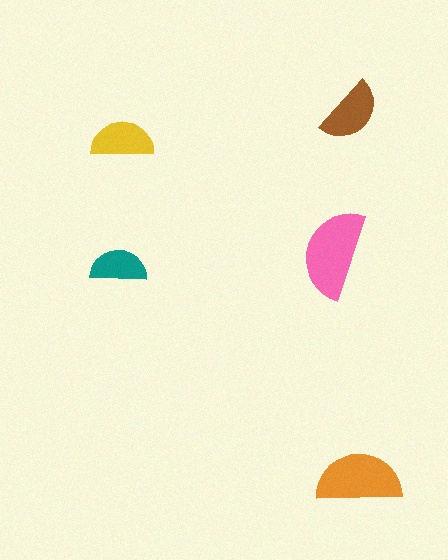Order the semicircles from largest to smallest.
the pink one, the orange one, the brown one, the yellow one, the teal one.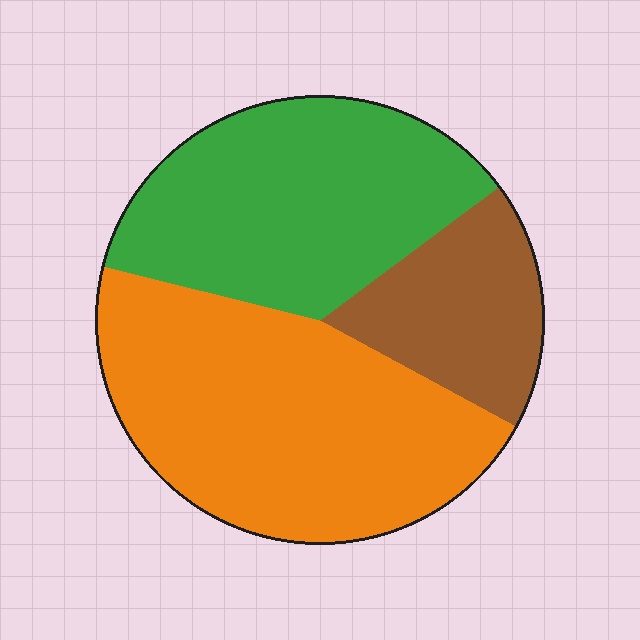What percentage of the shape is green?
Green takes up about three eighths (3/8) of the shape.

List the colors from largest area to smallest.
From largest to smallest: orange, green, brown.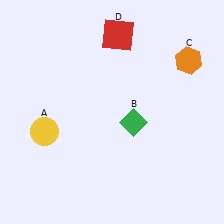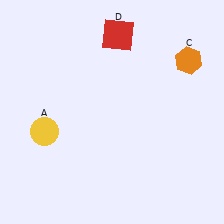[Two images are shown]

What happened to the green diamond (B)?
The green diamond (B) was removed in Image 2. It was in the bottom-right area of Image 1.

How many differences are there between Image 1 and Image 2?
There is 1 difference between the two images.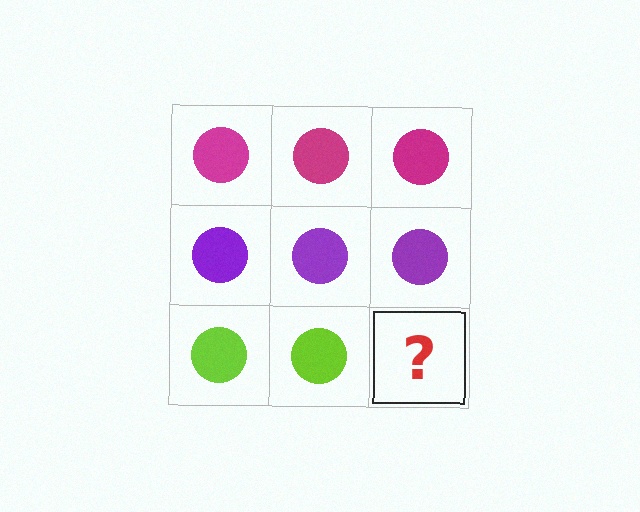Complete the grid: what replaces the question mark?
The question mark should be replaced with a lime circle.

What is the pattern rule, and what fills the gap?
The rule is that each row has a consistent color. The gap should be filled with a lime circle.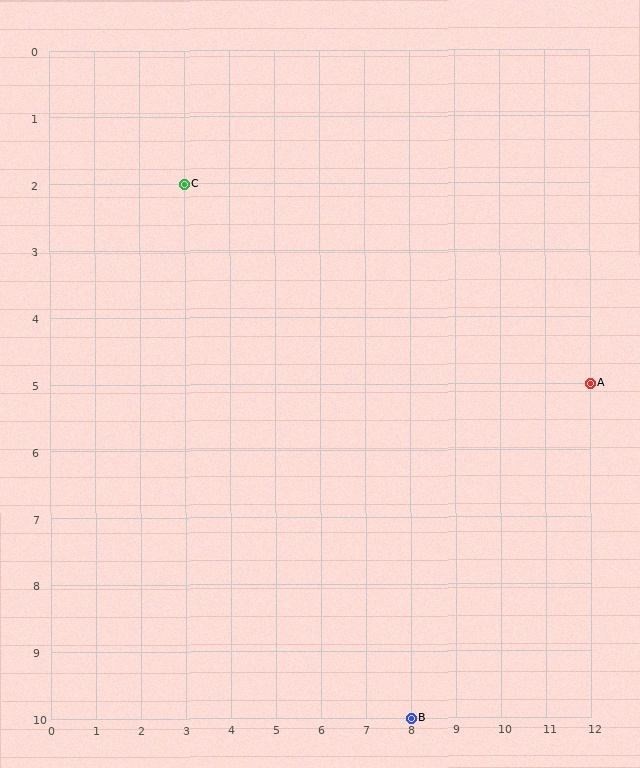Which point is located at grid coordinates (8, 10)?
Point B is at (8, 10).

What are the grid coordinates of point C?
Point C is at grid coordinates (3, 2).